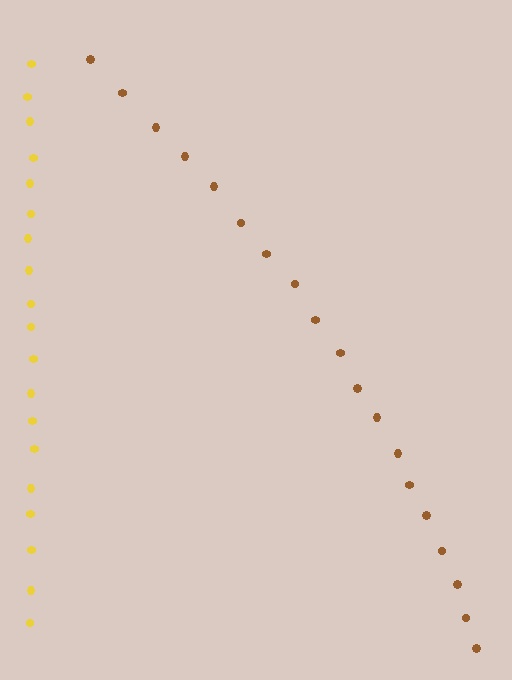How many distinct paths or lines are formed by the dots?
There are 2 distinct paths.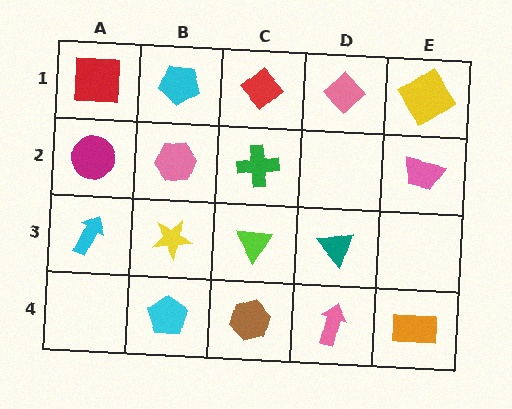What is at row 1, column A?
A red square.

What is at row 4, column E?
An orange rectangle.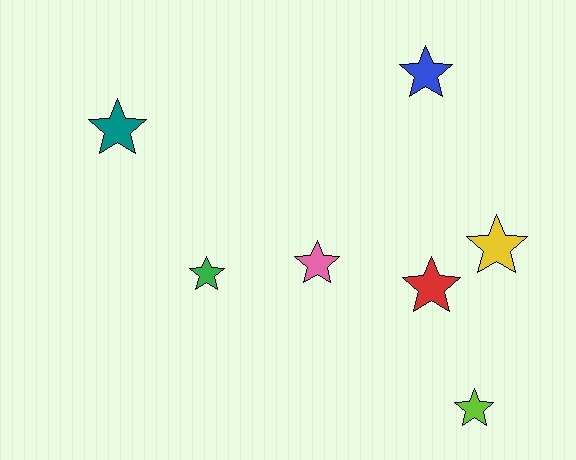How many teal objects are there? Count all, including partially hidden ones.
There is 1 teal object.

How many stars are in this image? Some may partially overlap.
There are 7 stars.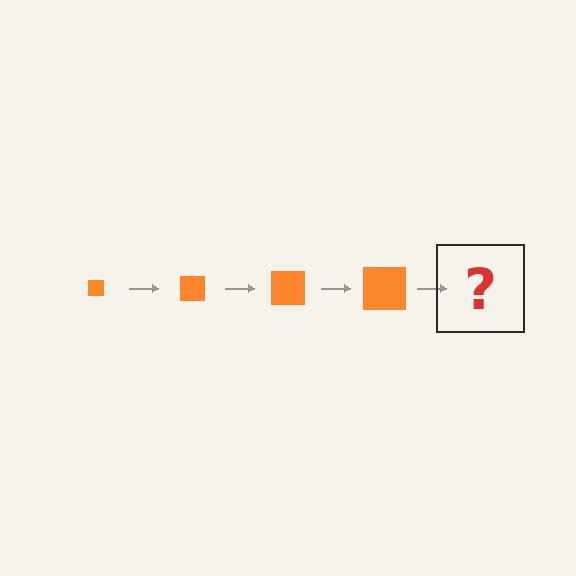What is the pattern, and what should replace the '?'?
The pattern is that the square gets progressively larger each step. The '?' should be an orange square, larger than the previous one.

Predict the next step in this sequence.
The next step is an orange square, larger than the previous one.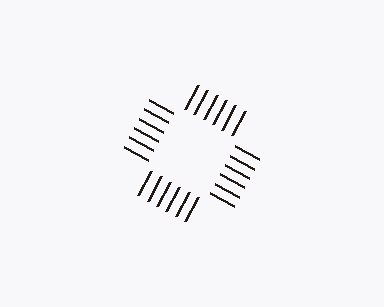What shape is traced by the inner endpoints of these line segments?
An illusory square — the line segments terminate on its edges but no continuous stroke is drawn.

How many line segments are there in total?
24 — 6 along each of the 4 edges.